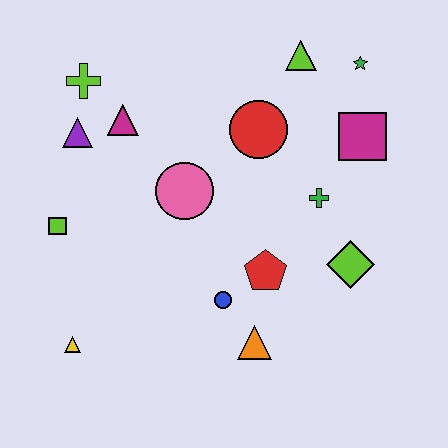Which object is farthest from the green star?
The yellow triangle is farthest from the green star.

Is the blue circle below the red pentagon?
Yes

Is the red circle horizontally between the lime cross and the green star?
Yes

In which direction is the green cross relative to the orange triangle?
The green cross is above the orange triangle.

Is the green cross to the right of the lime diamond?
No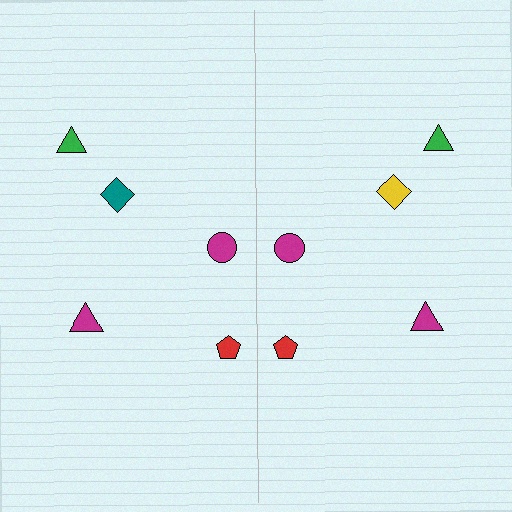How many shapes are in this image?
There are 10 shapes in this image.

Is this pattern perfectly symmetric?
No, the pattern is not perfectly symmetric. The yellow diamond on the right side breaks the symmetry — its mirror counterpart is teal.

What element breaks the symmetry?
The yellow diamond on the right side breaks the symmetry — its mirror counterpart is teal.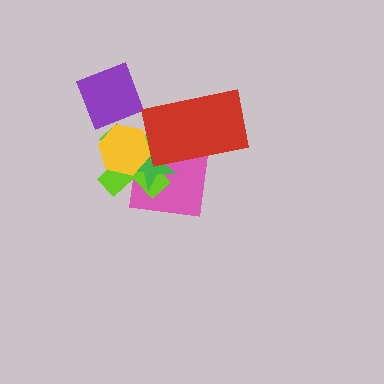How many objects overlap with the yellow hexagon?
4 objects overlap with the yellow hexagon.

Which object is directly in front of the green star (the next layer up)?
The yellow hexagon is directly in front of the green star.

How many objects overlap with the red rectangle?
3 objects overlap with the red rectangle.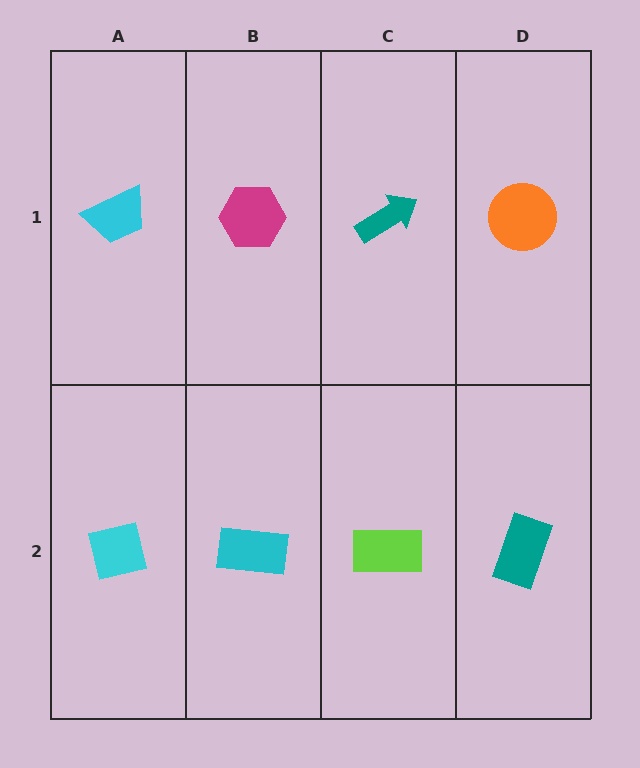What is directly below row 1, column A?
A cyan square.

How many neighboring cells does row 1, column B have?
3.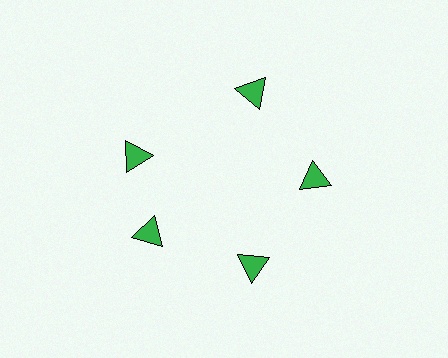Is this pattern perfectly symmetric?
No. The 5 green triangles are arranged in a ring, but one element near the 10 o'clock position is rotated out of alignment along the ring, breaking the 5-fold rotational symmetry.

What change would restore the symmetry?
The symmetry would be restored by rotating it back into even spacing with its neighbors so that all 5 triangles sit at equal angles and equal distance from the center.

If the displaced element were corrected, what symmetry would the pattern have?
It would have 5-fold rotational symmetry — the pattern would map onto itself every 72 degrees.